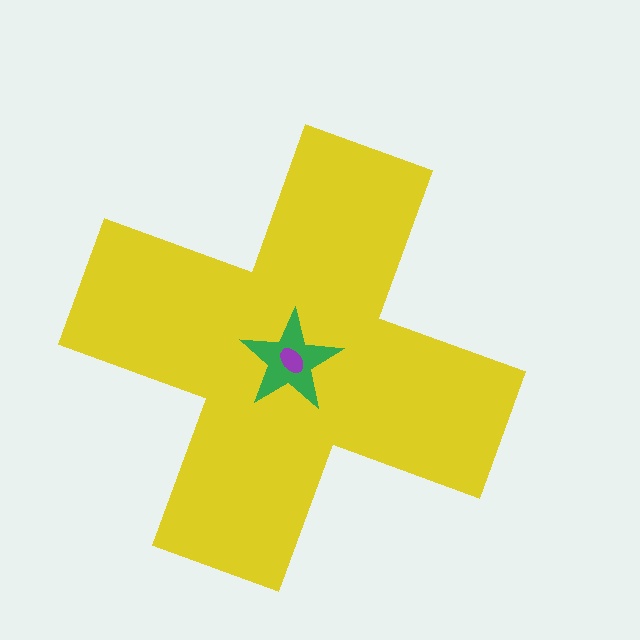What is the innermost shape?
The purple ellipse.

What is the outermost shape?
The yellow cross.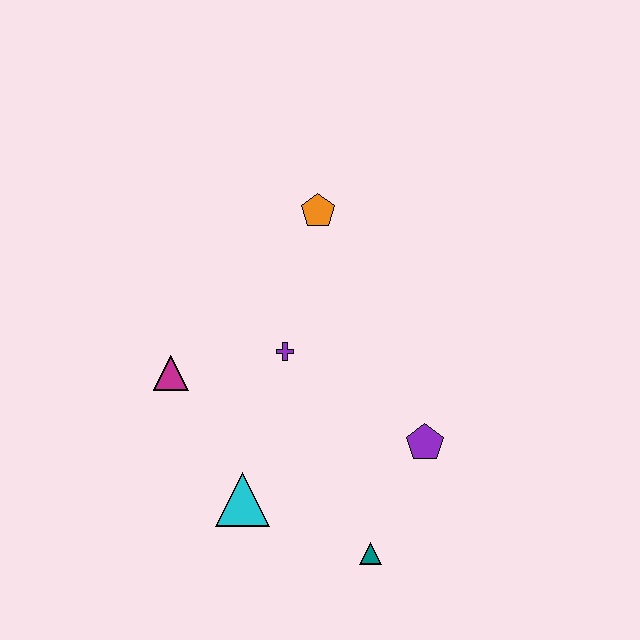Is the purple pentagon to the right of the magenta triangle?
Yes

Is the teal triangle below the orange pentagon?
Yes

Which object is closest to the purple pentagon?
The teal triangle is closest to the purple pentagon.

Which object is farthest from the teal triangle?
The orange pentagon is farthest from the teal triangle.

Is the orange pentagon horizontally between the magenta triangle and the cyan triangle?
No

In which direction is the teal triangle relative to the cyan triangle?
The teal triangle is to the right of the cyan triangle.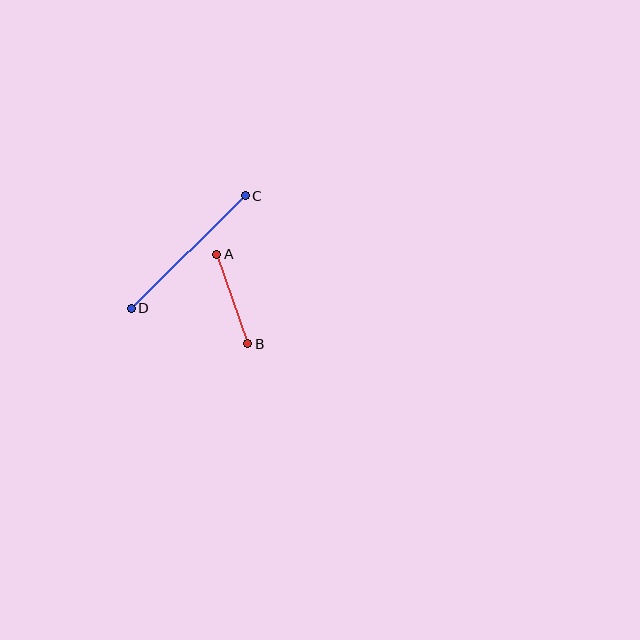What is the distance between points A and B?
The distance is approximately 94 pixels.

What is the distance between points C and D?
The distance is approximately 160 pixels.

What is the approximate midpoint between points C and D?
The midpoint is at approximately (188, 252) pixels.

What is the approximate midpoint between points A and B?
The midpoint is at approximately (232, 299) pixels.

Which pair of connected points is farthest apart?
Points C and D are farthest apart.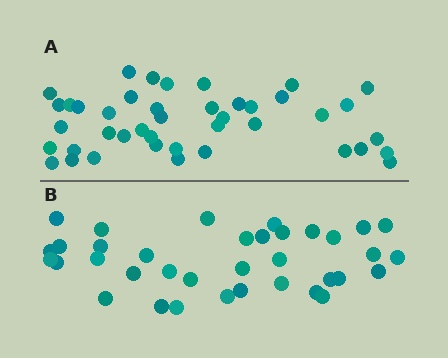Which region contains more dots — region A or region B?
Region A (the top region) has more dots.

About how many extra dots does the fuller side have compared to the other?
Region A has about 6 more dots than region B.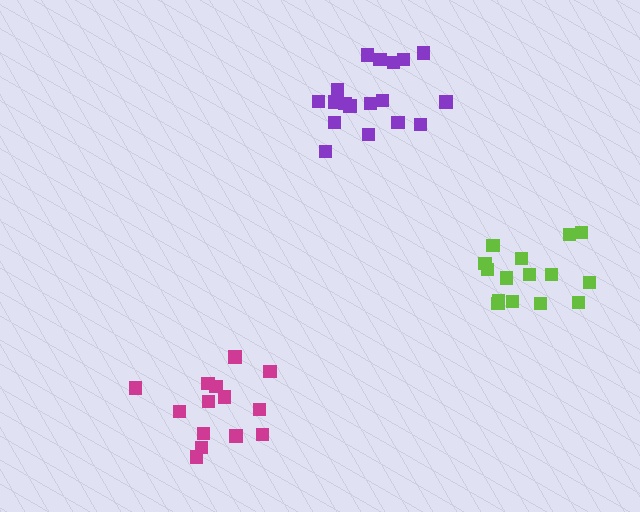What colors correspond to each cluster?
The clusters are colored: purple, lime, magenta.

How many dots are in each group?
Group 1: 18 dots, Group 2: 15 dots, Group 3: 14 dots (47 total).